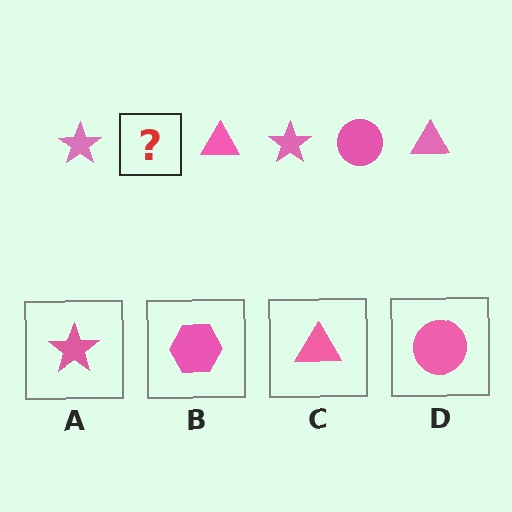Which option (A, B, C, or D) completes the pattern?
D.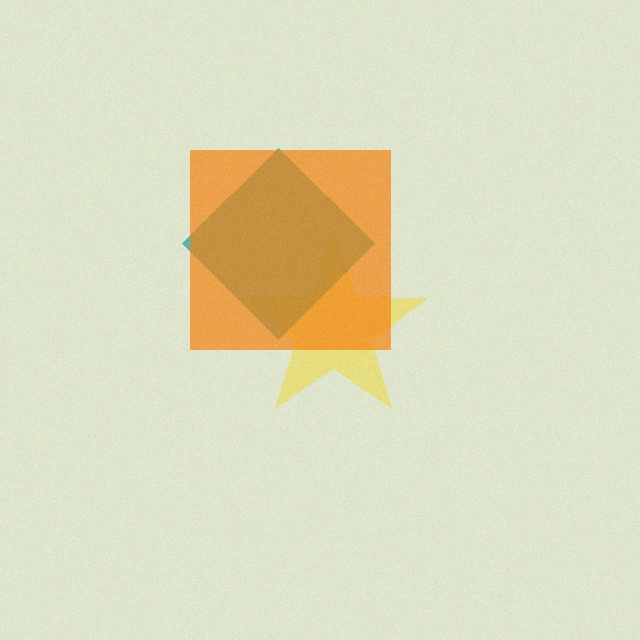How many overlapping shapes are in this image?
There are 3 overlapping shapes in the image.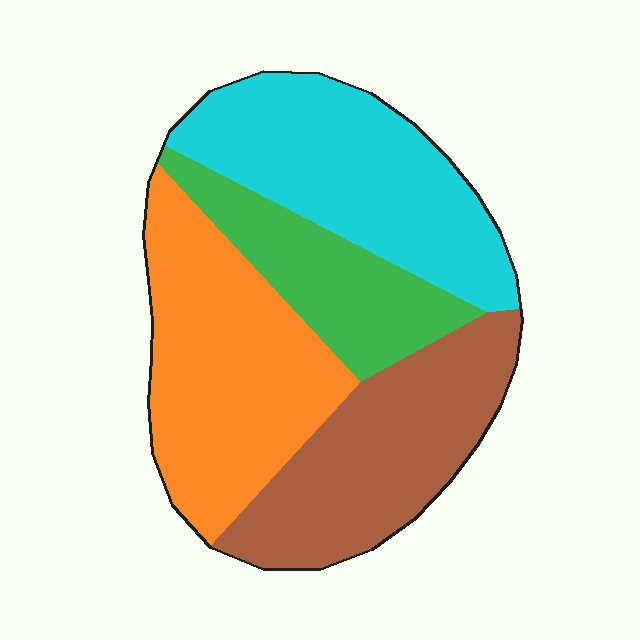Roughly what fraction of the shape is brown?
Brown covers 25% of the shape.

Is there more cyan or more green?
Cyan.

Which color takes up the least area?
Green, at roughly 15%.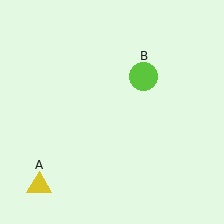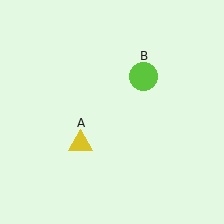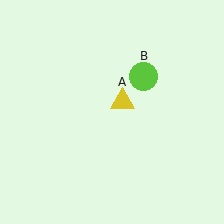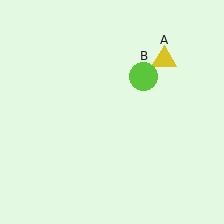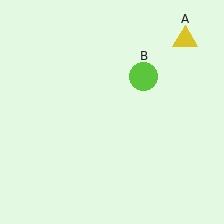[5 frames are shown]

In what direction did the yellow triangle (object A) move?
The yellow triangle (object A) moved up and to the right.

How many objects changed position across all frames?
1 object changed position: yellow triangle (object A).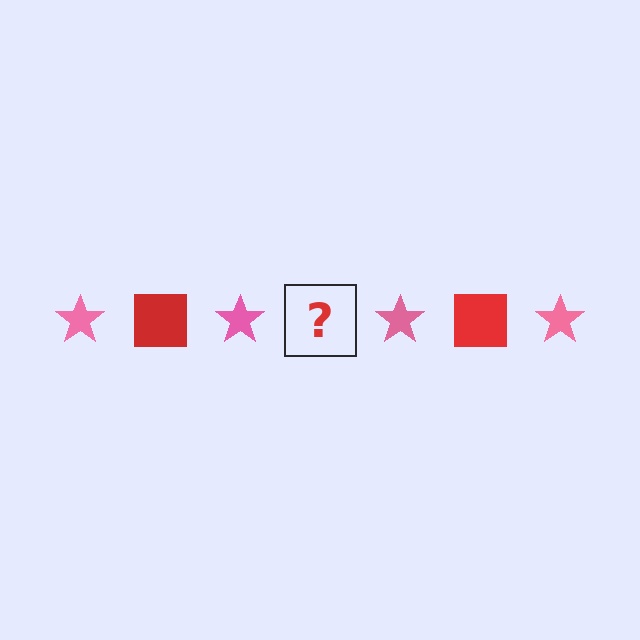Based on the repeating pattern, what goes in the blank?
The blank should be a red square.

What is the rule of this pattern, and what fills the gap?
The rule is that the pattern alternates between pink star and red square. The gap should be filled with a red square.